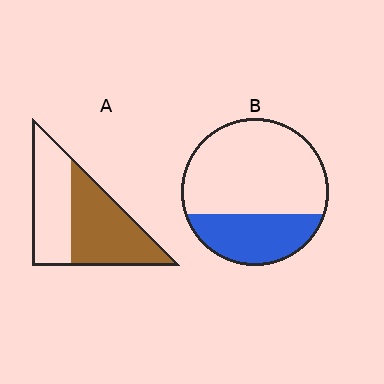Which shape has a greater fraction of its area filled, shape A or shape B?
Shape A.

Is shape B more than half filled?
No.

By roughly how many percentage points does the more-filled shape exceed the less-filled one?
By roughly 25 percentage points (A over B).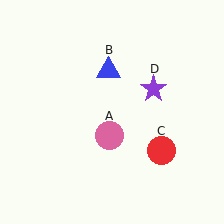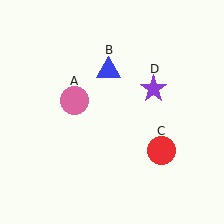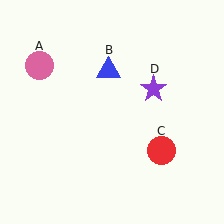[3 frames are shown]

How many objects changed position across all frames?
1 object changed position: pink circle (object A).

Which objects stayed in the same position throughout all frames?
Blue triangle (object B) and red circle (object C) and purple star (object D) remained stationary.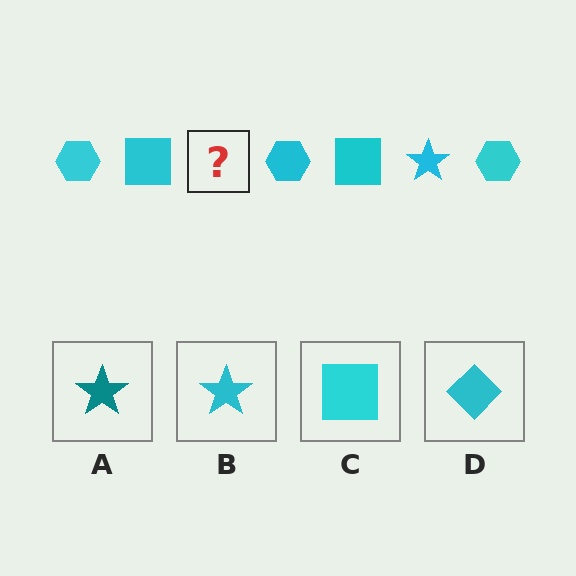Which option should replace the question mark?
Option B.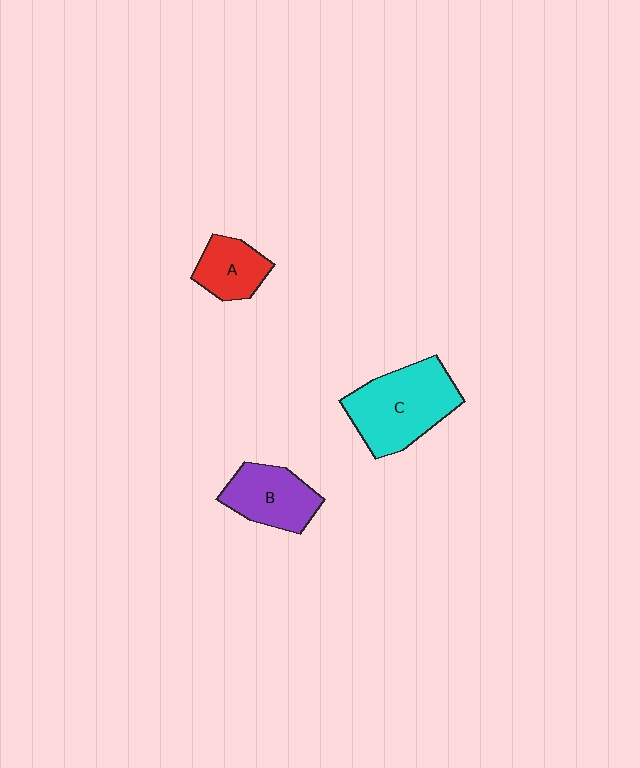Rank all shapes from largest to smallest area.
From largest to smallest: C (cyan), B (purple), A (red).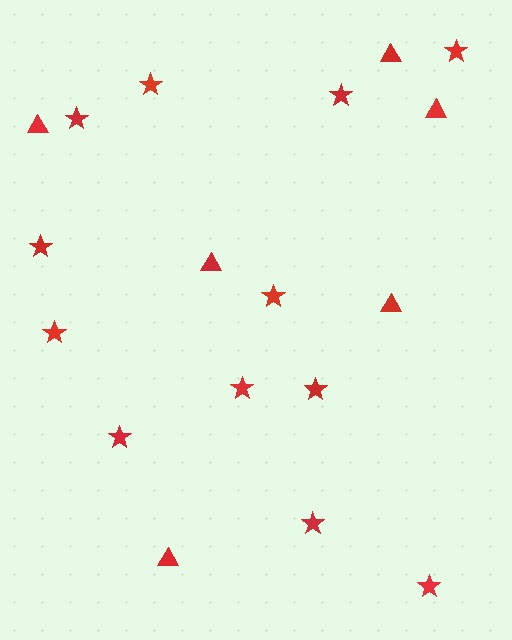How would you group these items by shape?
There are 2 groups: one group of triangles (6) and one group of stars (12).